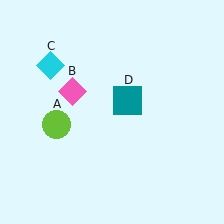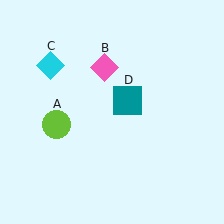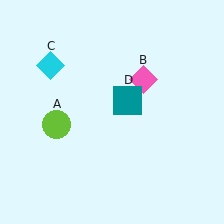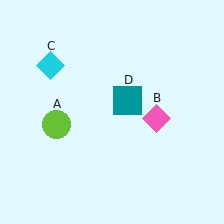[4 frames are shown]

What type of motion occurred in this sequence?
The pink diamond (object B) rotated clockwise around the center of the scene.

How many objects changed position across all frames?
1 object changed position: pink diamond (object B).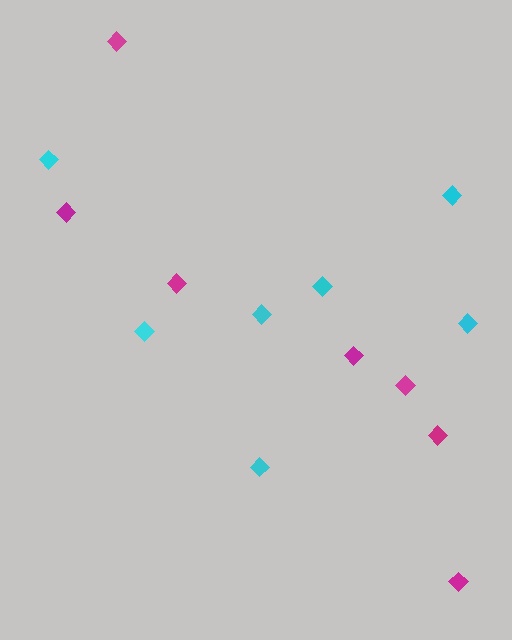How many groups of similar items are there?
There are 2 groups: one group of cyan diamonds (7) and one group of magenta diamonds (7).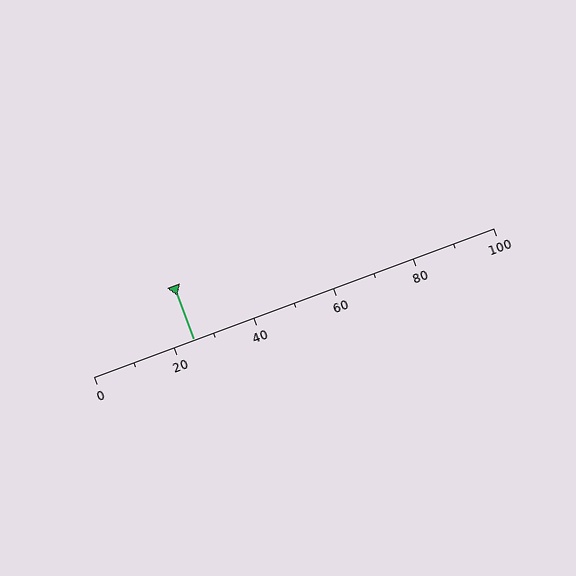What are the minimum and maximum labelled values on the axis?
The axis runs from 0 to 100.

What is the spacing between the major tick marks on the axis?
The major ticks are spaced 20 apart.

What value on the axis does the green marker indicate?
The marker indicates approximately 25.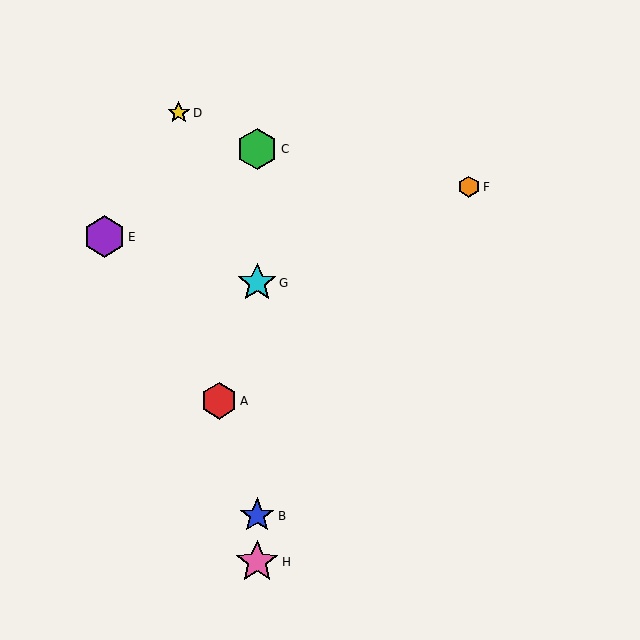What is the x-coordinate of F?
Object F is at x≈469.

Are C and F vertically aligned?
No, C is at x≈257 and F is at x≈469.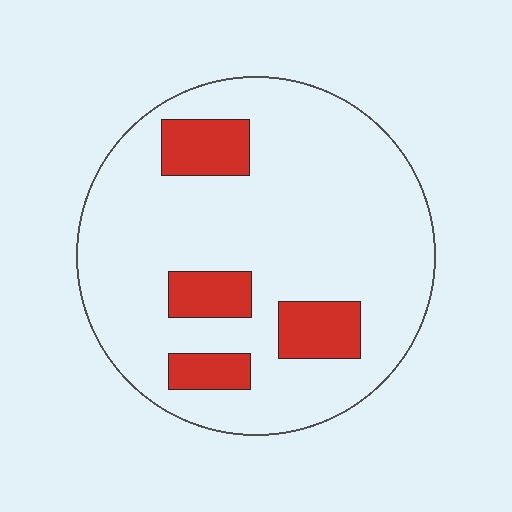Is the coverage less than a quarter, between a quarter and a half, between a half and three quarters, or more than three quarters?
Less than a quarter.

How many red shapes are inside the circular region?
4.